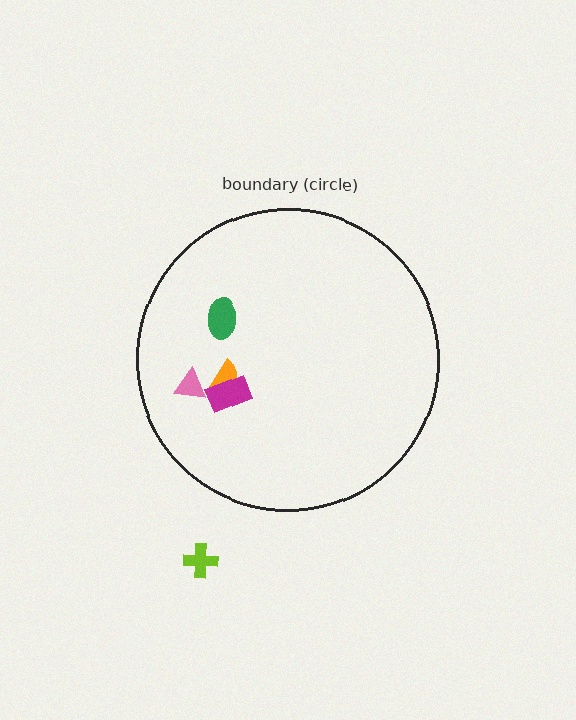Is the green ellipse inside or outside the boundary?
Inside.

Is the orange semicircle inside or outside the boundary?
Inside.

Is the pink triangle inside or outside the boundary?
Inside.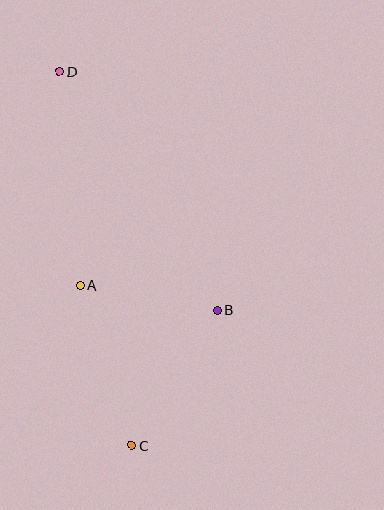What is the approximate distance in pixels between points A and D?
The distance between A and D is approximately 216 pixels.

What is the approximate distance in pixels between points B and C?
The distance between B and C is approximately 160 pixels.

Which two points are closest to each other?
Points A and B are closest to each other.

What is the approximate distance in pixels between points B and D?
The distance between B and D is approximately 286 pixels.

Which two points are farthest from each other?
Points C and D are farthest from each other.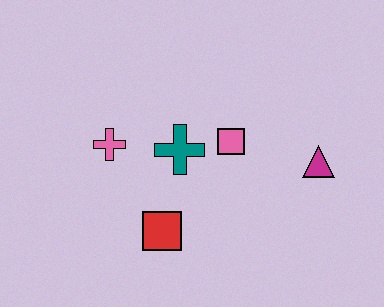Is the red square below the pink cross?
Yes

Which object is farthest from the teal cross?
The magenta triangle is farthest from the teal cross.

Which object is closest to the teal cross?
The pink square is closest to the teal cross.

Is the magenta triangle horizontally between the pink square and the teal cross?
No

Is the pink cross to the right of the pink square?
No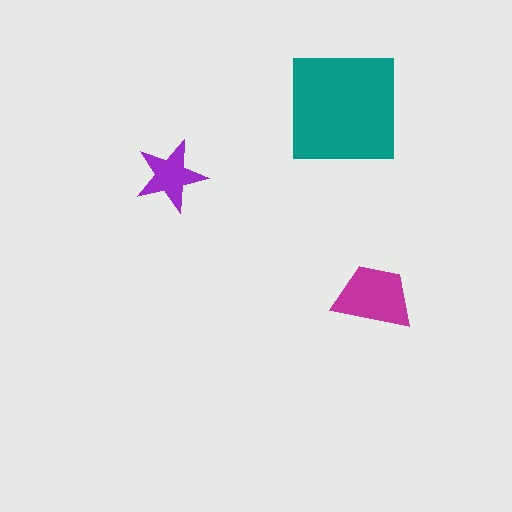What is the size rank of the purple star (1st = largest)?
3rd.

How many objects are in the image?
There are 3 objects in the image.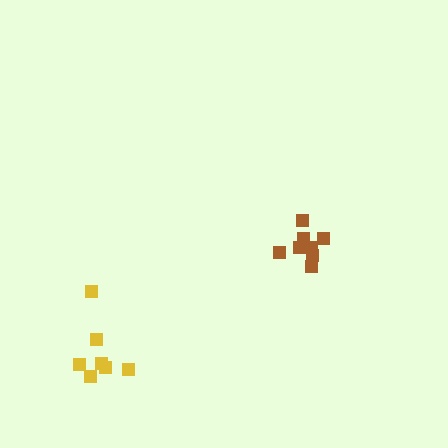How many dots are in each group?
Group 1: 7 dots, Group 2: 8 dots (15 total).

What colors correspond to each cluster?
The clusters are colored: yellow, brown.